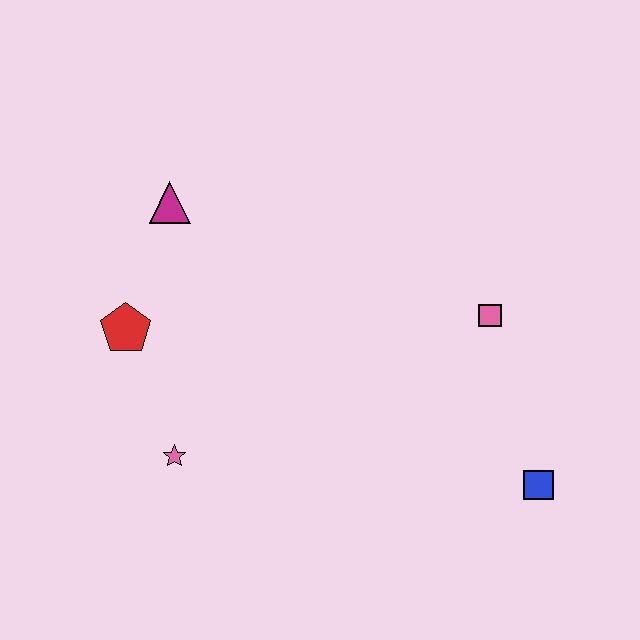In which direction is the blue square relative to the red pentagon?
The blue square is to the right of the red pentagon.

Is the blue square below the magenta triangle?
Yes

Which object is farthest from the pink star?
The blue square is farthest from the pink star.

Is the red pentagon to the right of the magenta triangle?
No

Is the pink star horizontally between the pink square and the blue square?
No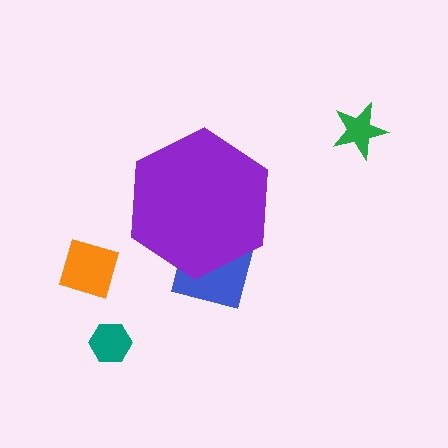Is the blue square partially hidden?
Yes, the blue square is partially hidden behind the purple hexagon.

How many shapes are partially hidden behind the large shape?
1 shape is partially hidden.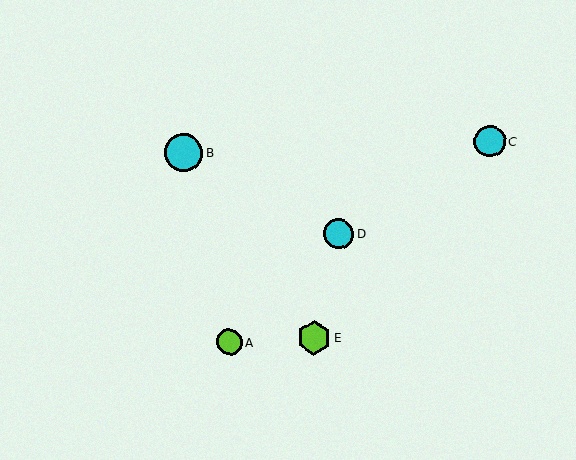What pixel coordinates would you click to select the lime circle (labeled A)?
Click at (230, 342) to select the lime circle A.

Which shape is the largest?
The cyan circle (labeled B) is the largest.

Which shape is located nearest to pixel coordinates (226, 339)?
The lime circle (labeled A) at (230, 342) is nearest to that location.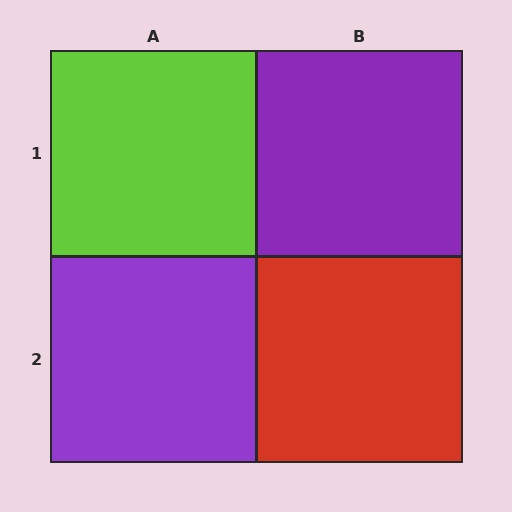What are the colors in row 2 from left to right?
Purple, red.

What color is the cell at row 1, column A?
Lime.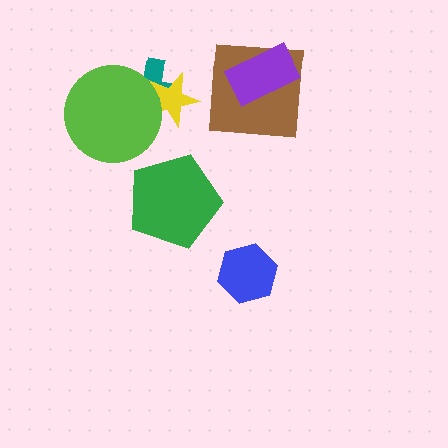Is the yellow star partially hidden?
Yes, it is partially covered by another shape.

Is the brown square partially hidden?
Yes, it is partially covered by another shape.